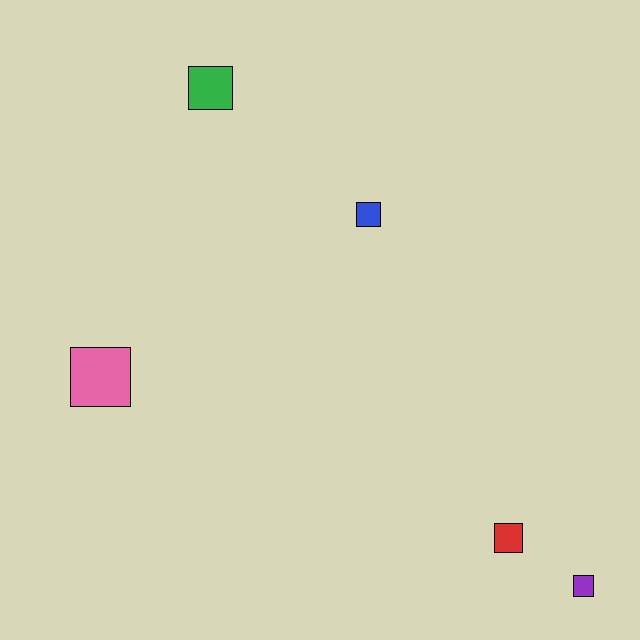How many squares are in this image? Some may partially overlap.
There are 5 squares.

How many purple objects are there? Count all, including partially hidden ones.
There is 1 purple object.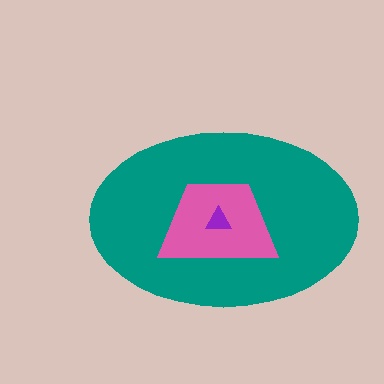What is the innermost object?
The purple triangle.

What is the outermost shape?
The teal ellipse.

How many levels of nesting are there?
3.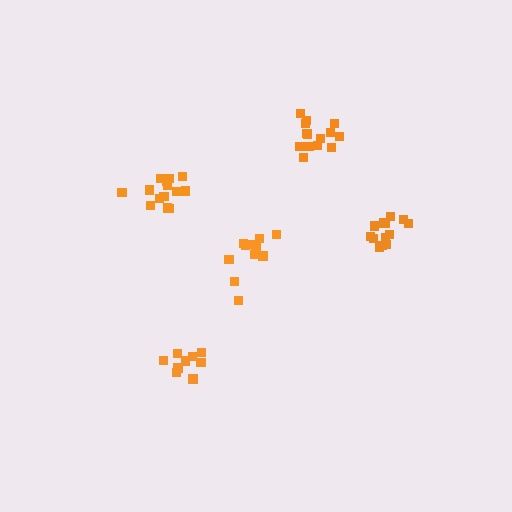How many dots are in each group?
Group 1: 9 dots, Group 2: 11 dots, Group 3: 13 dots, Group 4: 14 dots, Group 5: 14 dots (61 total).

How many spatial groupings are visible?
There are 5 spatial groupings.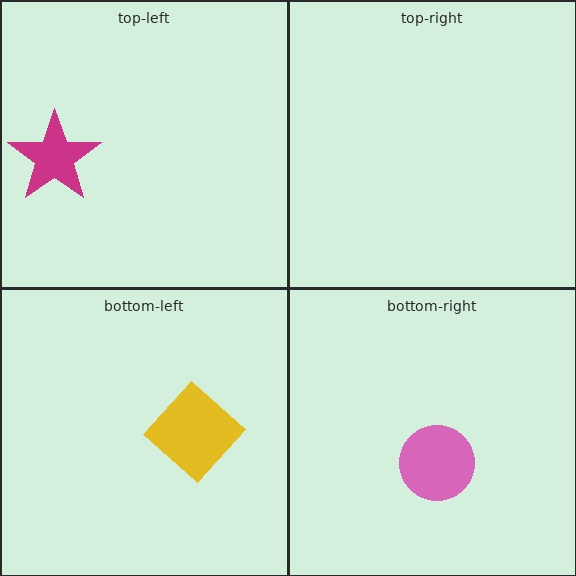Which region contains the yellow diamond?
The bottom-left region.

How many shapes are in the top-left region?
1.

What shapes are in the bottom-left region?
The yellow diamond.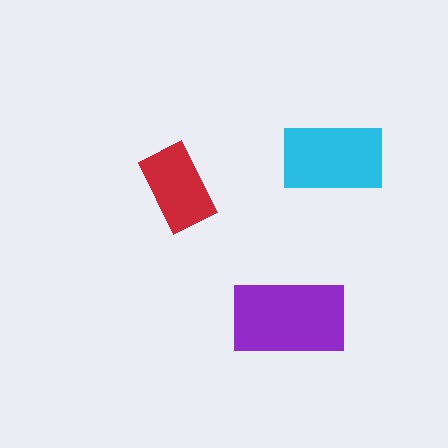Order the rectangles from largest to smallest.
the purple one, the cyan one, the red one.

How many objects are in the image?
There are 3 objects in the image.